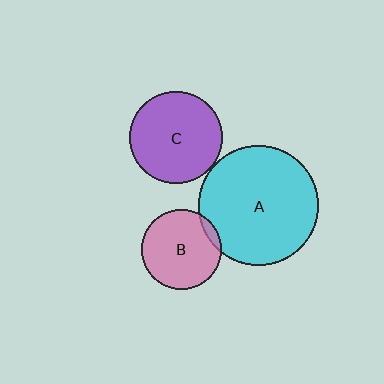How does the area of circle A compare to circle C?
Approximately 1.7 times.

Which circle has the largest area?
Circle A (cyan).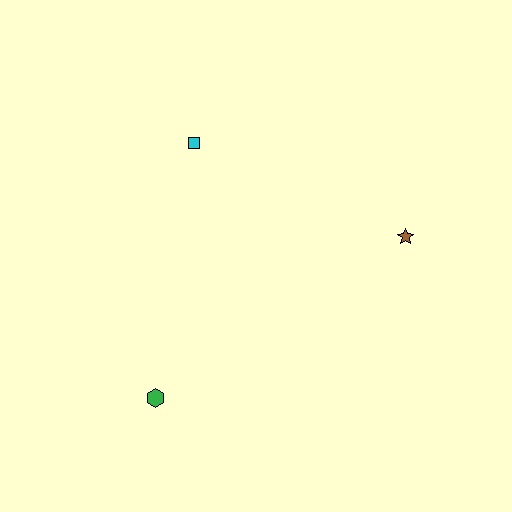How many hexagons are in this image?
There is 1 hexagon.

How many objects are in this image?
There are 3 objects.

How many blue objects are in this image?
There are no blue objects.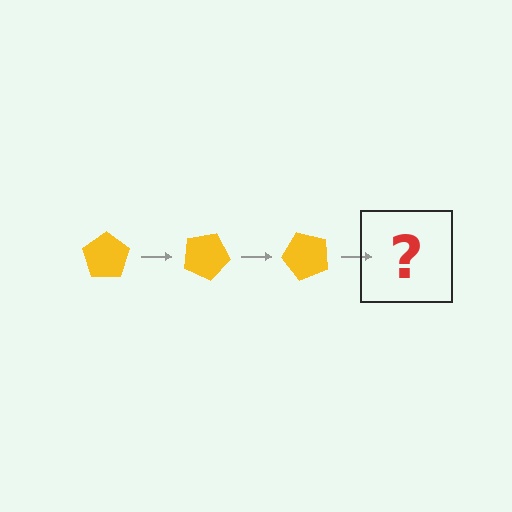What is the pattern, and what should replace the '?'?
The pattern is that the pentagon rotates 25 degrees each step. The '?' should be a yellow pentagon rotated 75 degrees.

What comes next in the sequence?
The next element should be a yellow pentagon rotated 75 degrees.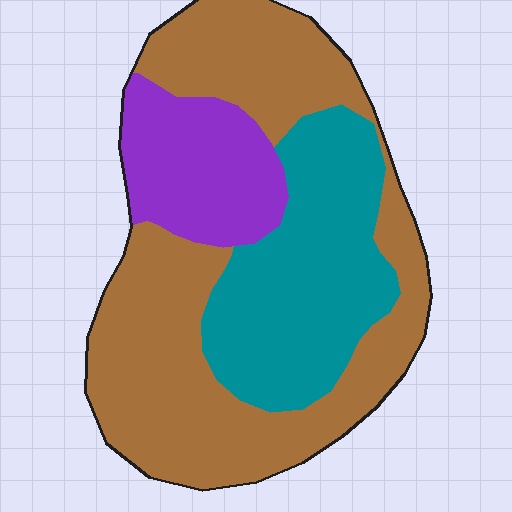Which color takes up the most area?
Brown, at roughly 55%.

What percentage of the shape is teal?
Teal covers 30% of the shape.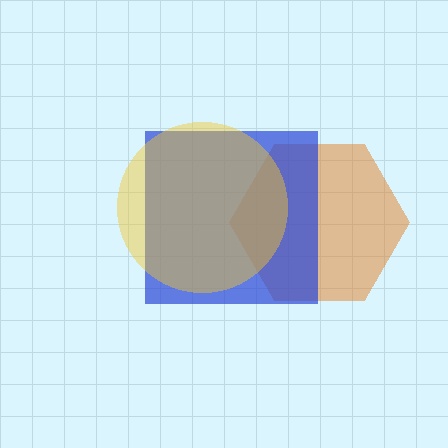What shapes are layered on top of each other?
The layered shapes are: an orange hexagon, a blue square, a yellow circle.